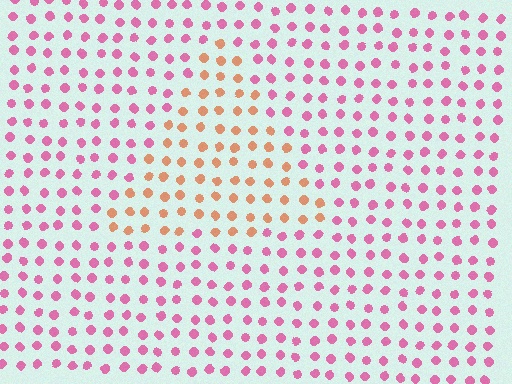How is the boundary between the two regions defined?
The boundary is defined purely by a slight shift in hue (about 52 degrees). Spacing, size, and orientation are identical on both sides.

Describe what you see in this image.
The image is filled with small pink elements in a uniform arrangement. A triangle-shaped region is visible where the elements are tinted to a slightly different hue, forming a subtle color boundary.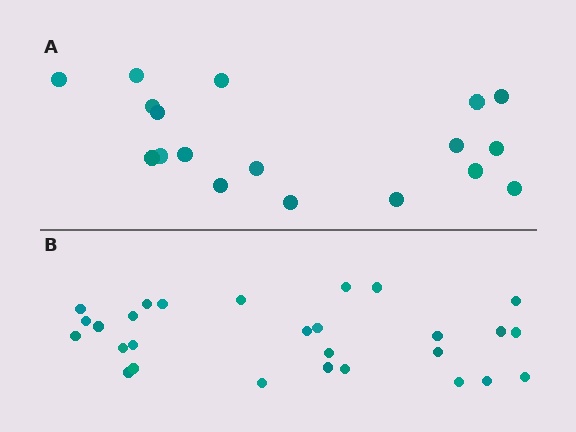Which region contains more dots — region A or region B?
Region B (the bottom region) has more dots.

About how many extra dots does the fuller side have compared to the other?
Region B has roughly 10 or so more dots than region A.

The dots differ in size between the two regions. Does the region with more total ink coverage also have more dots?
No. Region A has more total ink coverage because its dots are larger, but region B actually contains more individual dots. Total area can be misleading — the number of items is what matters here.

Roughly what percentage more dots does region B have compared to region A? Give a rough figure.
About 55% more.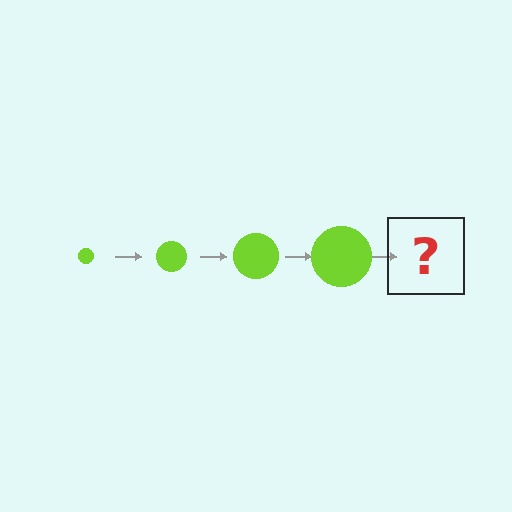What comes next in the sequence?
The next element should be a lime circle, larger than the previous one.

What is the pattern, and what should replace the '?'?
The pattern is that the circle gets progressively larger each step. The '?' should be a lime circle, larger than the previous one.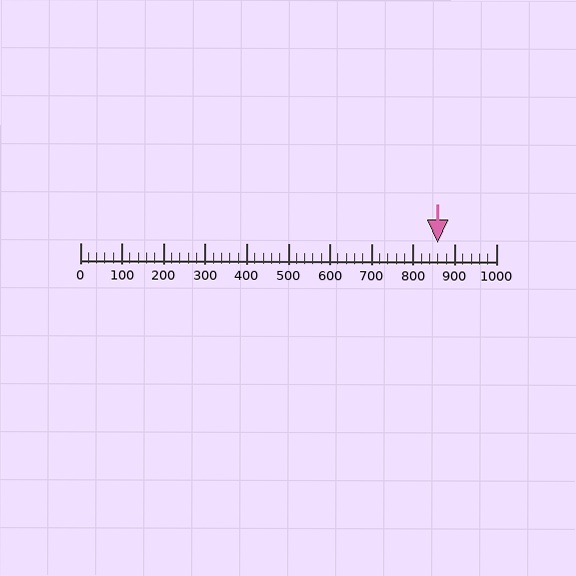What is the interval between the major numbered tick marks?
The major tick marks are spaced 100 units apart.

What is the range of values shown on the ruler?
The ruler shows values from 0 to 1000.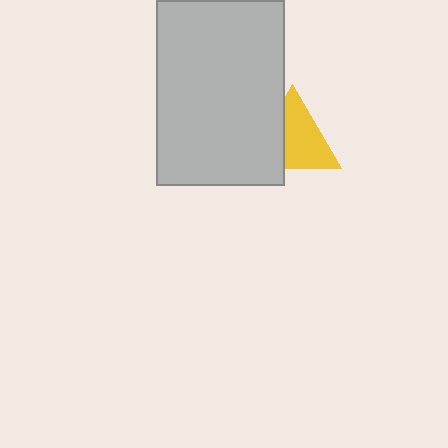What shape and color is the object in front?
The object in front is a light gray rectangle.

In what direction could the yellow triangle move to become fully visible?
The yellow triangle could move right. That would shift it out from behind the light gray rectangle entirely.